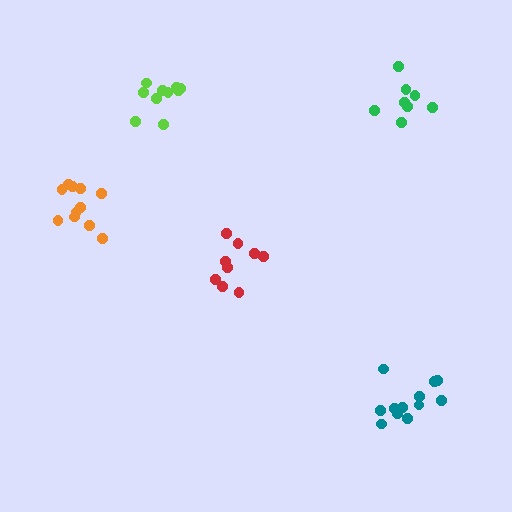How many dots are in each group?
Group 1: 10 dots, Group 2: 9 dots, Group 3: 12 dots, Group 4: 11 dots, Group 5: 8 dots (50 total).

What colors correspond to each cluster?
The clusters are colored: lime, red, teal, orange, green.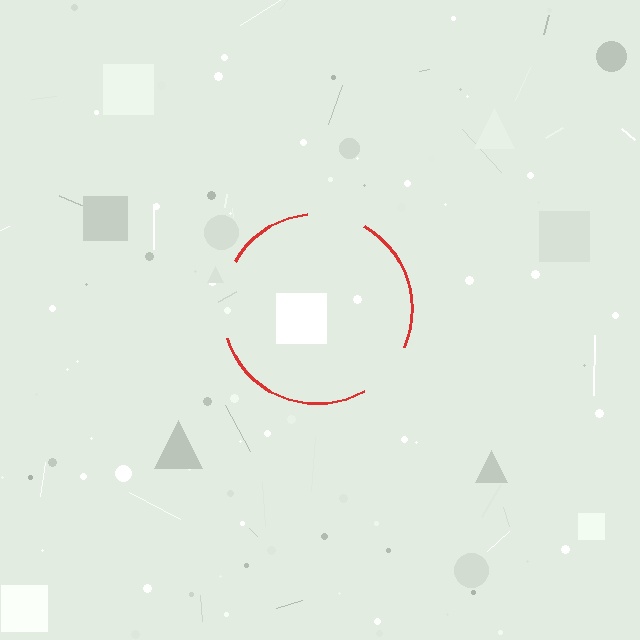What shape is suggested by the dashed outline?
The dashed outline suggests a circle.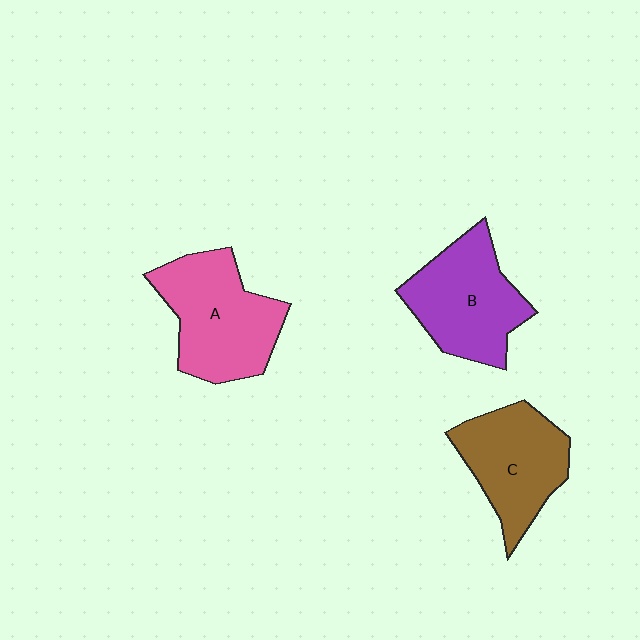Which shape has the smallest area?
Shape C (brown).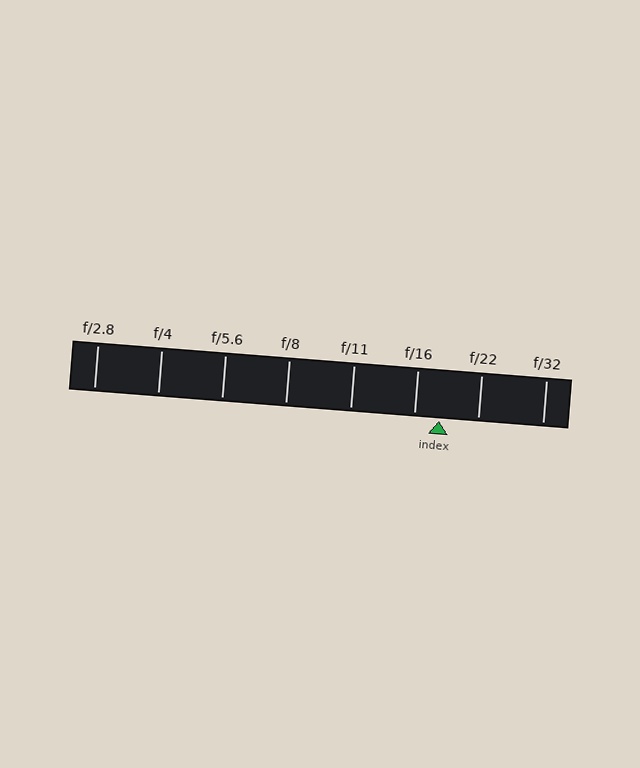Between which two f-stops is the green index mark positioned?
The index mark is between f/16 and f/22.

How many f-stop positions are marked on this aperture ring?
There are 8 f-stop positions marked.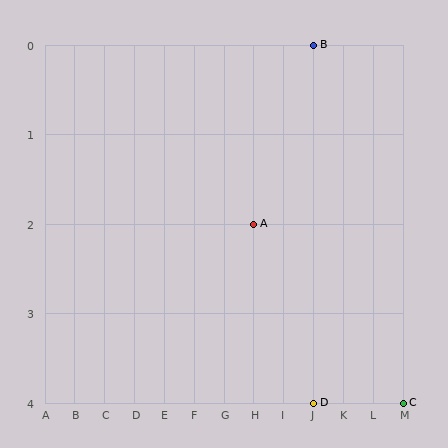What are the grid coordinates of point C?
Point C is at grid coordinates (M, 4).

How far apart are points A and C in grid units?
Points A and C are 5 columns and 2 rows apart (about 5.4 grid units diagonally).